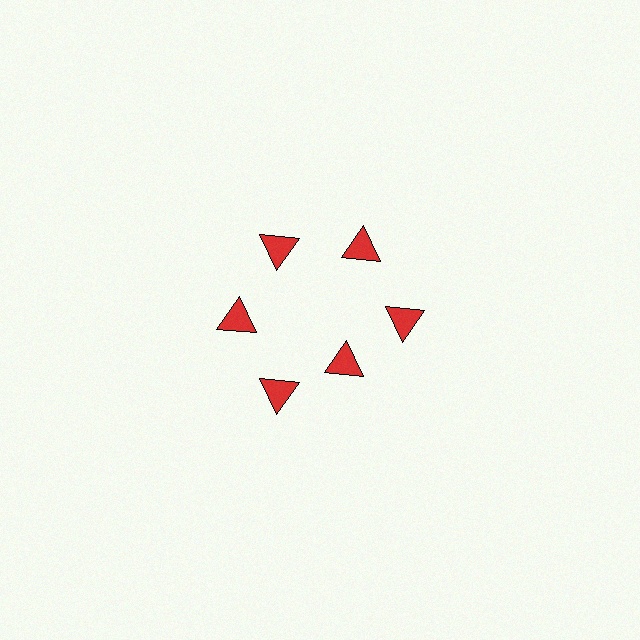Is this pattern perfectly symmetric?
No. The 6 red triangles are arranged in a ring, but one element near the 5 o'clock position is pulled inward toward the center, breaking the 6-fold rotational symmetry.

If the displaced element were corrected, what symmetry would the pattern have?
It would have 6-fold rotational symmetry — the pattern would map onto itself every 60 degrees.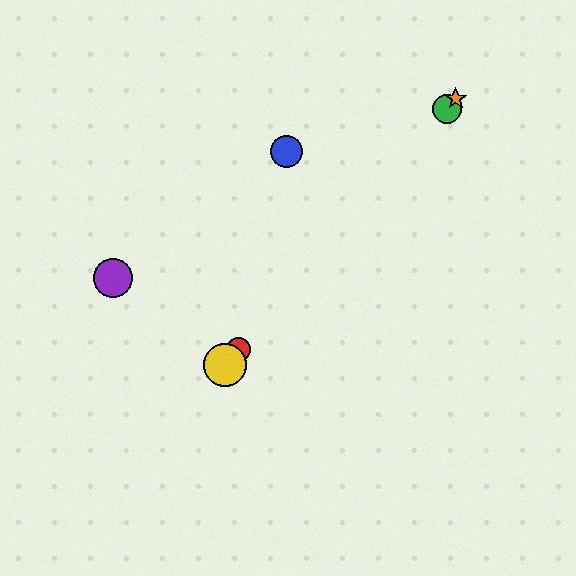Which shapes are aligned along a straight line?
The red circle, the green circle, the yellow circle, the orange star are aligned along a straight line.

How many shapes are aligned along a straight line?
4 shapes (the red circle, the green circle, the yellow circle, the orange star) are aligned along a straight line.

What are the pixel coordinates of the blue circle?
The blue circle is at (287, 151).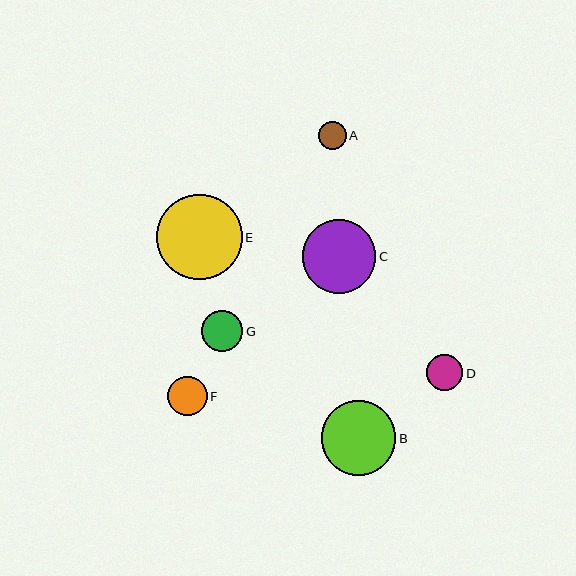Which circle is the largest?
Circle E is the largest with a size of approximately 85 pixels.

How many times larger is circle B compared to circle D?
Circle B is approximately 2.1 times the size of circle D.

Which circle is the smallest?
Circle A is the smallest with a size of approximately 28 pixels.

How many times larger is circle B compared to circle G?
Circle B is approximately 1.8 times the size of circle G.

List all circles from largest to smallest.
From largest to smallest: E, B, C, G, F, D, A.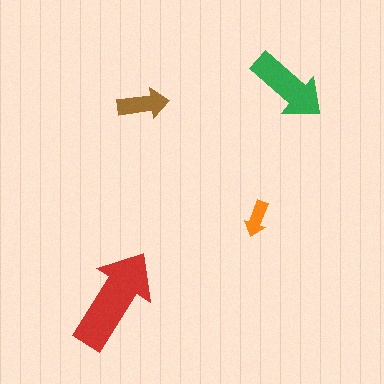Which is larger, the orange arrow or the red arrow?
The red one.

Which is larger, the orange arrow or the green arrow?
The green one.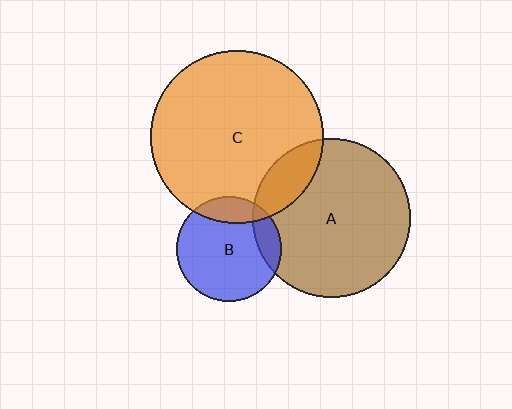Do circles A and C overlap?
Yes.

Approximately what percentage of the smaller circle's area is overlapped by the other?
Approximately 15%.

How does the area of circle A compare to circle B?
Approximately 2.2 times.